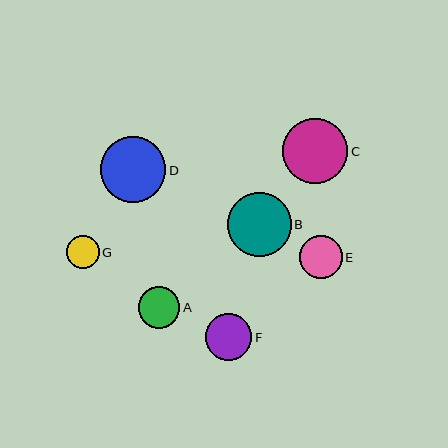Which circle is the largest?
Circle C is the largest with a size of approximately 66 pixels.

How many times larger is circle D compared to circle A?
Circle D is approximately 1.6 times the size of circle A.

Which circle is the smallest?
Circle G is the smallest with a size of approximately 32 pixels.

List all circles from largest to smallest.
From largest to smallest: C, D, B, F, E, A, G.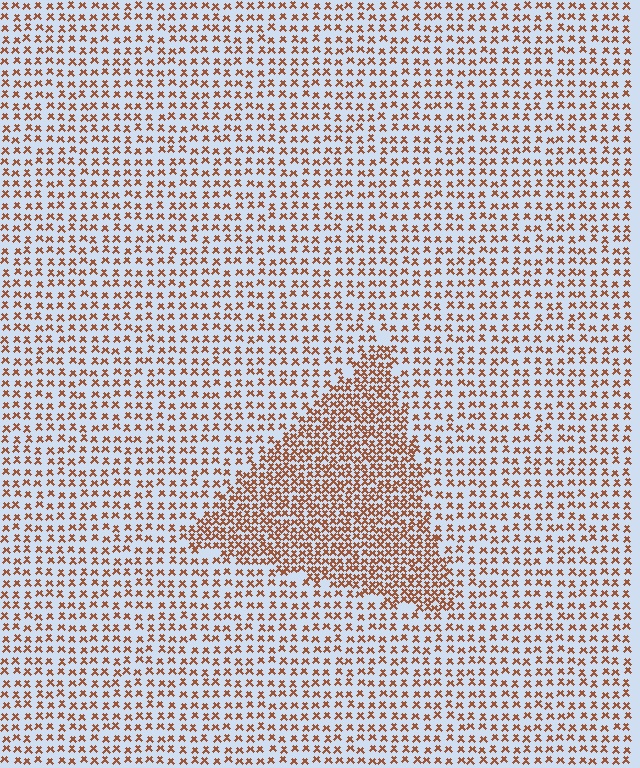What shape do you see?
I see a triangle.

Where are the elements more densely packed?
The elements are more densely packed inside the triangle boundary.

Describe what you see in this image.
The image contains small brown elements arranged at two different densities. A triangle-shaped region is visible where the elements are more densely packed than the surrounding area.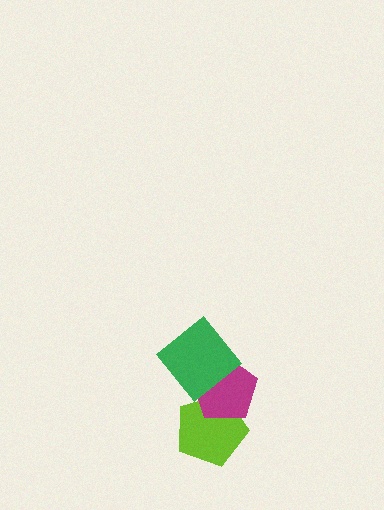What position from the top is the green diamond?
The green diamond is 1st from the top.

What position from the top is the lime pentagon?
The lime pentagon is 3rd from the top.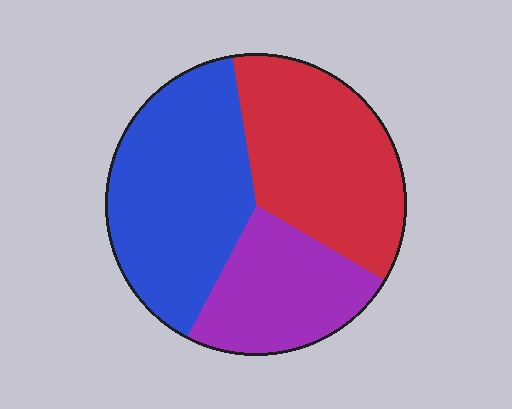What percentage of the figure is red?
Red covers around 35% of the figure.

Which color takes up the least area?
Purple, at roughly 25%.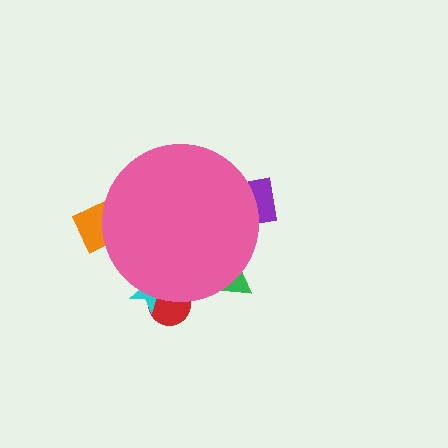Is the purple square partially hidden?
Yes, the purple square is partially hidden behind the pink circle.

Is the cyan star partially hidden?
Yes, the cyan star is partially hidden behind the pink circle.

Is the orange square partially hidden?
Yes, the orange square is partially hidden behind the pink circle.